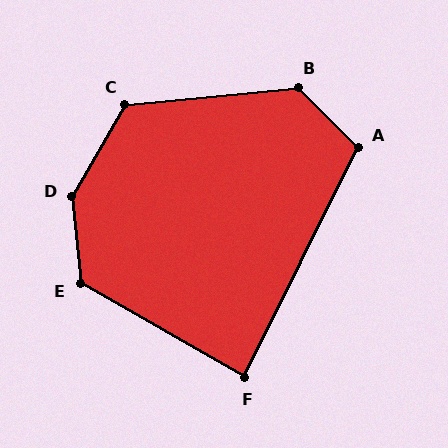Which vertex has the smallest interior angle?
F, at approximately 86 degrees.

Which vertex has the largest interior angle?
D, at approximately 144 degrees.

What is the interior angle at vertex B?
Approximately 130 degrees (obtuse).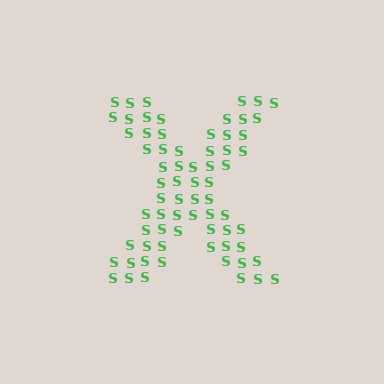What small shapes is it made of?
It is made of small letter S's.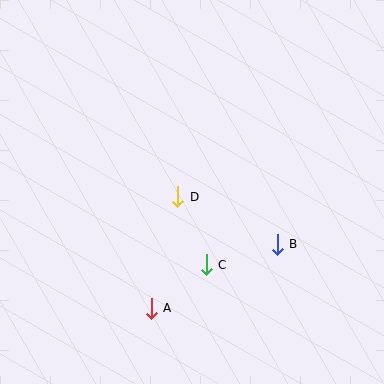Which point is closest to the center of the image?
Point D at (178, 197) is closest to the center.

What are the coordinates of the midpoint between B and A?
The midpoint between B and A is at (214, 276).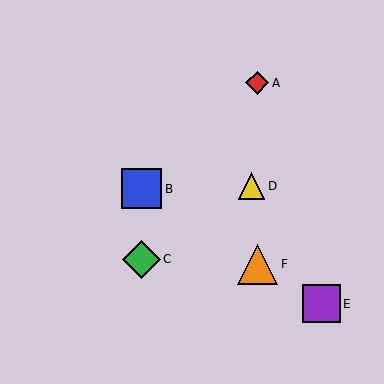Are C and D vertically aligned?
No, C is at x≈142 and D is at x≈252.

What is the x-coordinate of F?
Object F is at x≈257.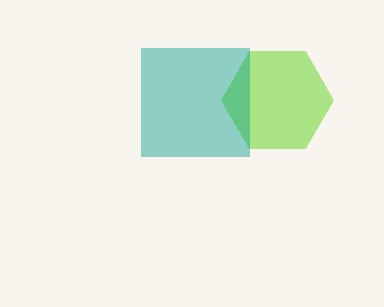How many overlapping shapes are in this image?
There are 2 overlapping shapes in the image.